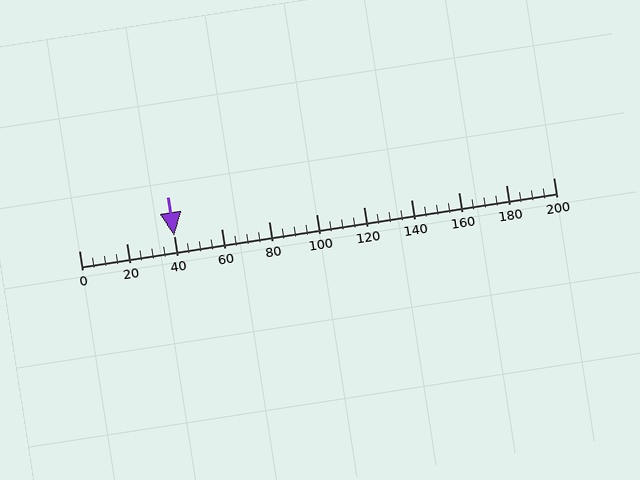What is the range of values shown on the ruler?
The ruler shows values from 0 to 200.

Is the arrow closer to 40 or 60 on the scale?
The arrow is closer to 40.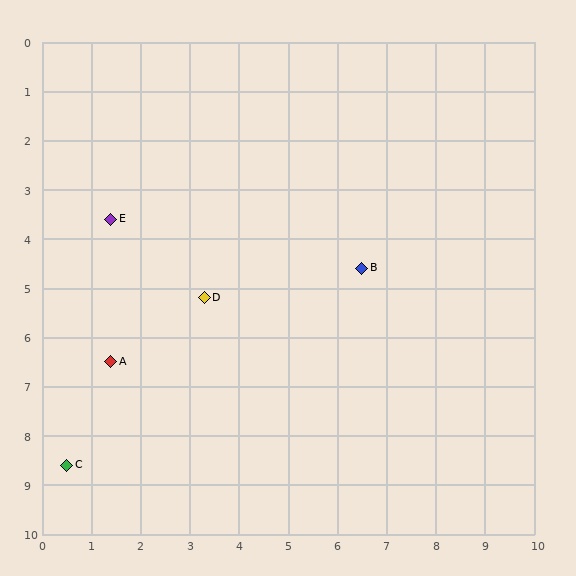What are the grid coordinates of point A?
Point A is at approximately (1.4, 6.5).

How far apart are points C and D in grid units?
Points C and D are about 4.4 grid units apart.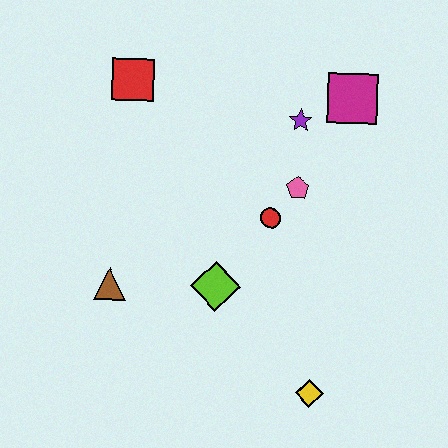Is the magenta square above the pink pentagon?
Yes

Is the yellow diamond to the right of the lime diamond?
Yes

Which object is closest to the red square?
The purple star is closest to the red square.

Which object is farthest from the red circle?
The red square is farthest from the red circle.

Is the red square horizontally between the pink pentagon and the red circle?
No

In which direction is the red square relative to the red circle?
The red square is to the left of the red circle.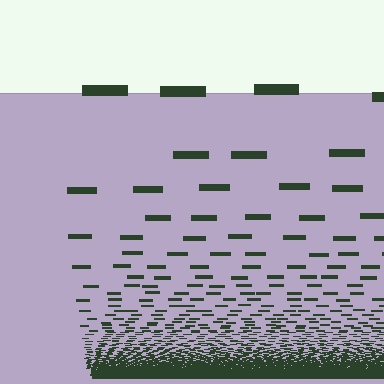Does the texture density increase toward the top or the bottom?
Density increases toward the bottom.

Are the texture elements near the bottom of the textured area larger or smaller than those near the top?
Smaller. The gradient is inverted — elements near the bottom are smaller and denser.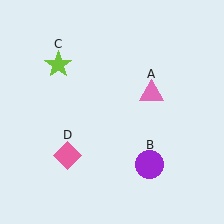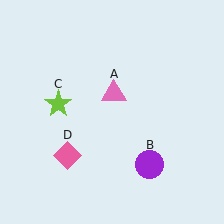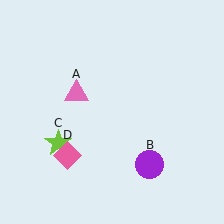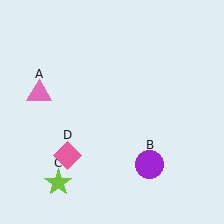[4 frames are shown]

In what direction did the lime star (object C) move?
The lime star (object C) moved down.